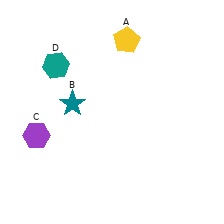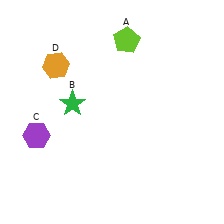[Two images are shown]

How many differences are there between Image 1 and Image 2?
There are 3 differences between the two images.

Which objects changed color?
A changed from yellow to lime. B changed from teal to green. D changed from teal to orange.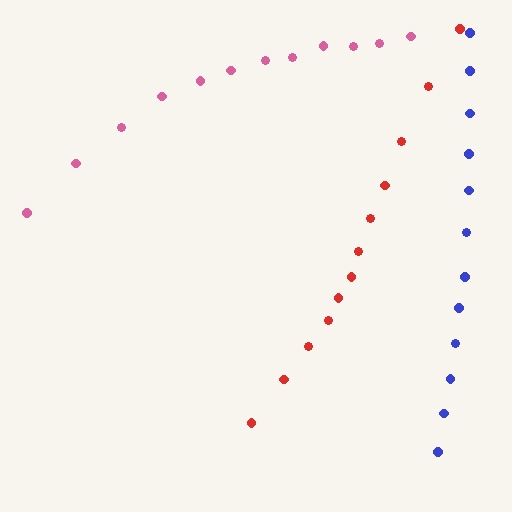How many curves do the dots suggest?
There are 3 distinct paths.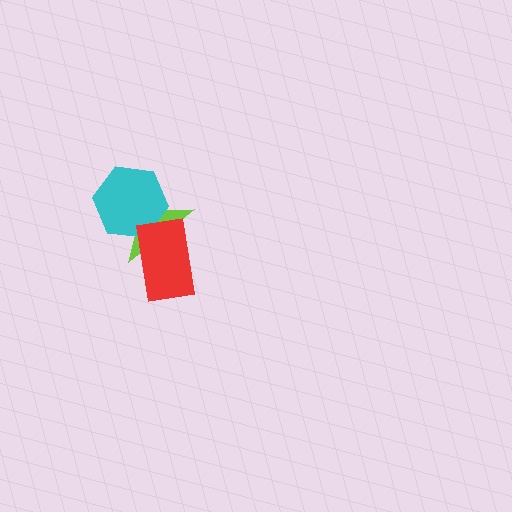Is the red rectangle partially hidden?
No, no other shape covers it.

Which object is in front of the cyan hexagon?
The red rectangle is in front of the cyan hexagon.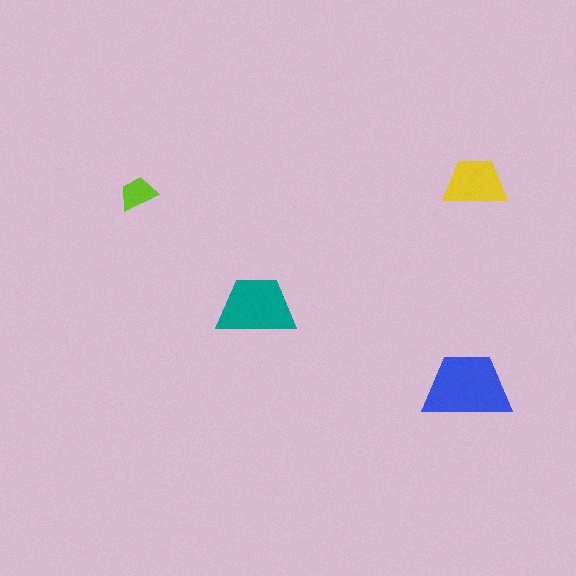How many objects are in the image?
There are 4 objects in the image.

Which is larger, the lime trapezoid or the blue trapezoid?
The blue one.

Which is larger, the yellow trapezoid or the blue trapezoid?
The blue one.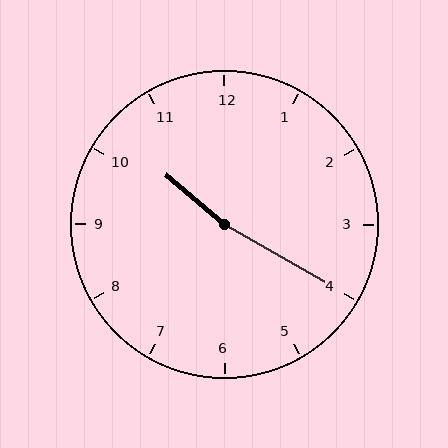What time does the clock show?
10:20.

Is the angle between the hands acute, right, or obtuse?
It is obtuse.